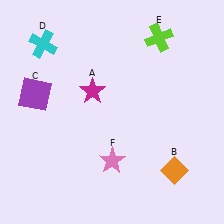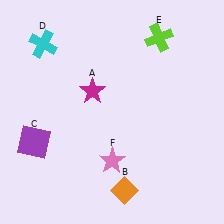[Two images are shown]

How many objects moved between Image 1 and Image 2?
2 objects moved between the two images.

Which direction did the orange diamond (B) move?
The orange diamond (B) moved left.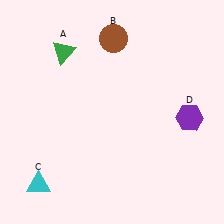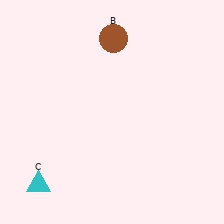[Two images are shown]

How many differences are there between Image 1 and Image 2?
There are 2 differences between the two images.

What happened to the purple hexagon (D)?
The purple hexagon (D) was removed in Image 2. It was in the bottom-right area of Image 1.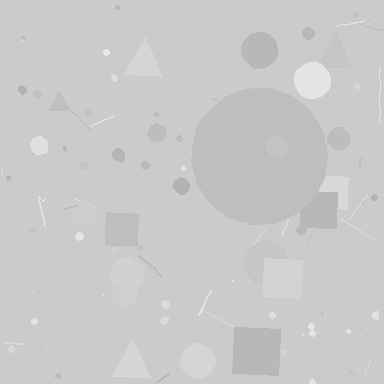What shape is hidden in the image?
A circle is hidden in the image.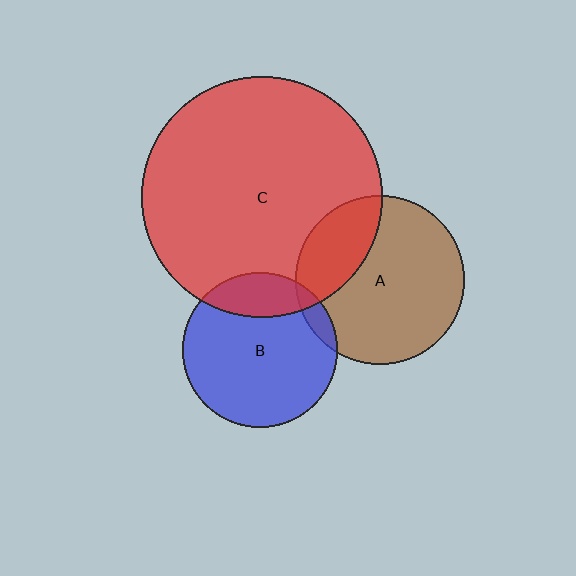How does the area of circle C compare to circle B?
Approximately 2.4 times.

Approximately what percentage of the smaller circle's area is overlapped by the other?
Approximately 20%.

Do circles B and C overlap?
Yes.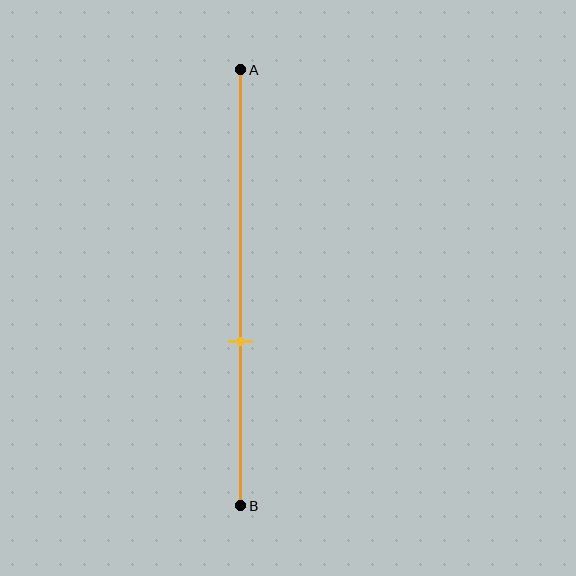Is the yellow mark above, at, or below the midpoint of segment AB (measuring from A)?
The yellow mark is below the midpoint of segment AB.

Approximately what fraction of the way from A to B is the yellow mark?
The yellow mark is approximately 60% of the way from A to B.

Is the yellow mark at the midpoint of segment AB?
No, the mark is at about 60% from A, not at the 50% midpoint.